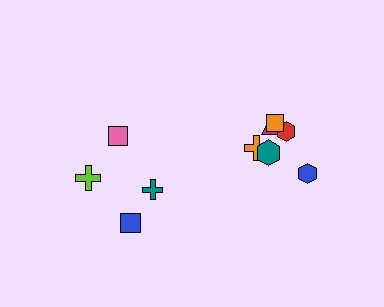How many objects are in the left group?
There are 4 objects.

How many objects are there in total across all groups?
There are 10 objects.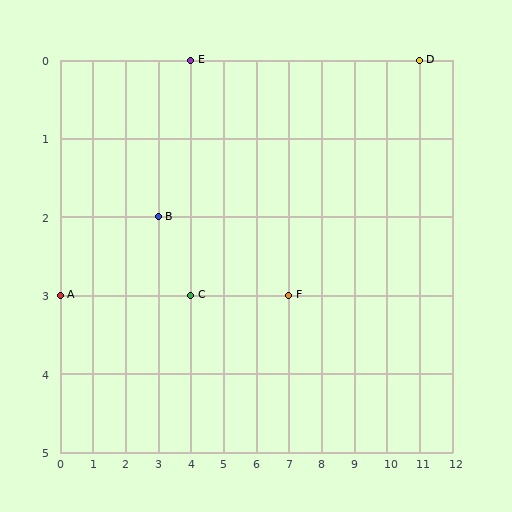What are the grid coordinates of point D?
Point D is at grid coordinates (11, 0).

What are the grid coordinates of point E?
Point E is at grid coordinates (4, 0).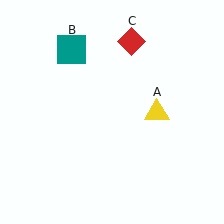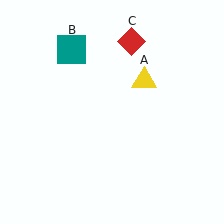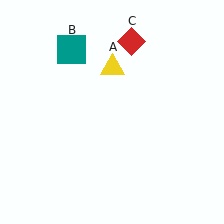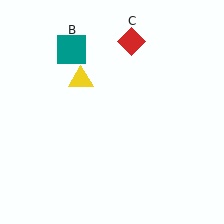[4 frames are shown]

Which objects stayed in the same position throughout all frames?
Teal square (object B) and red diamond (object C) remained stationary.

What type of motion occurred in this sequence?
The yellow triangle (object A) rotated counterclockwise around the center of the scene.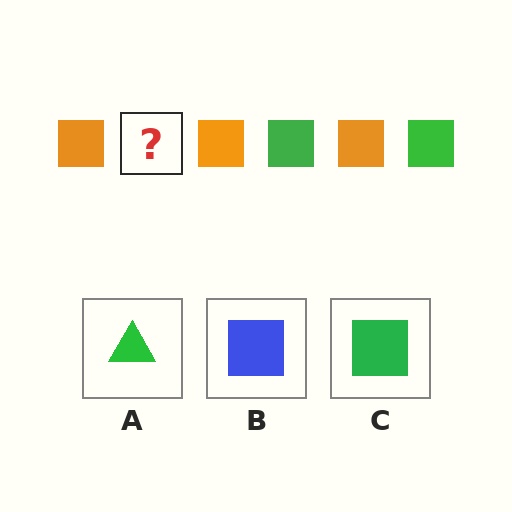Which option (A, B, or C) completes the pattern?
C.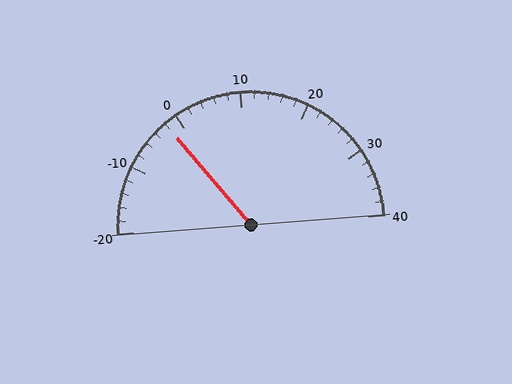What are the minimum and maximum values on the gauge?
The gauge ranges from -20 to 40.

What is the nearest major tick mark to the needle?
The nearest major tick mark is 0.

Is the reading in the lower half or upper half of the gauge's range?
The reading is in the lower half of the range (-20 to 40).